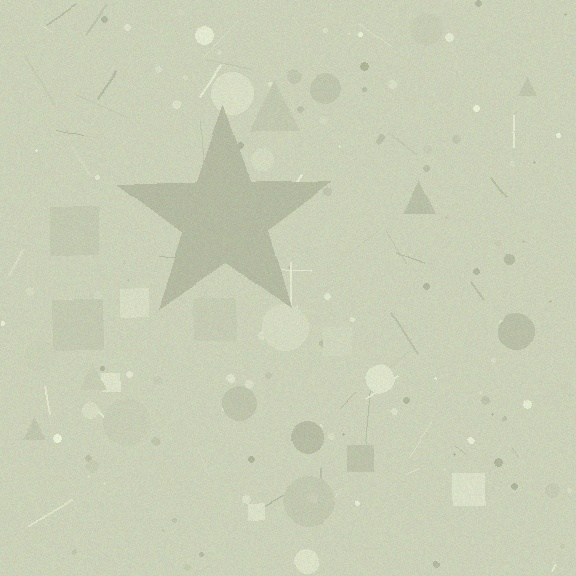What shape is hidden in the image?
A star is hidden in the image.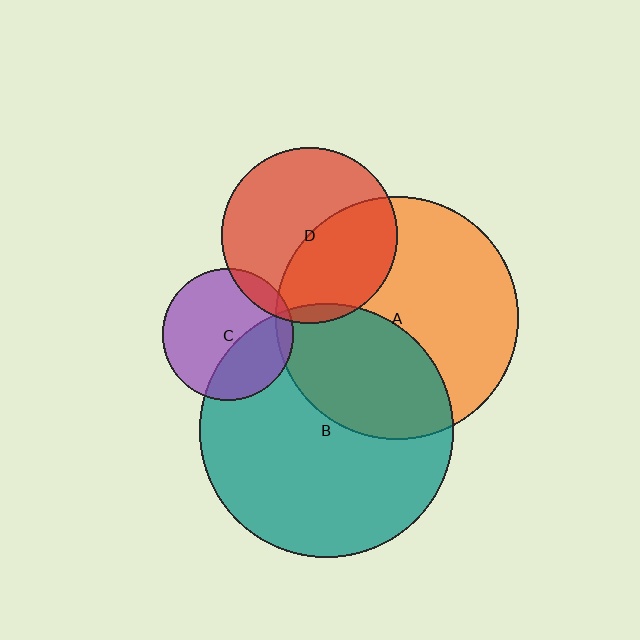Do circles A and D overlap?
Yes.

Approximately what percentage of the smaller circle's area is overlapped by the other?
Approximately 45%.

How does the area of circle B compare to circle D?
Approximately 2.1 times.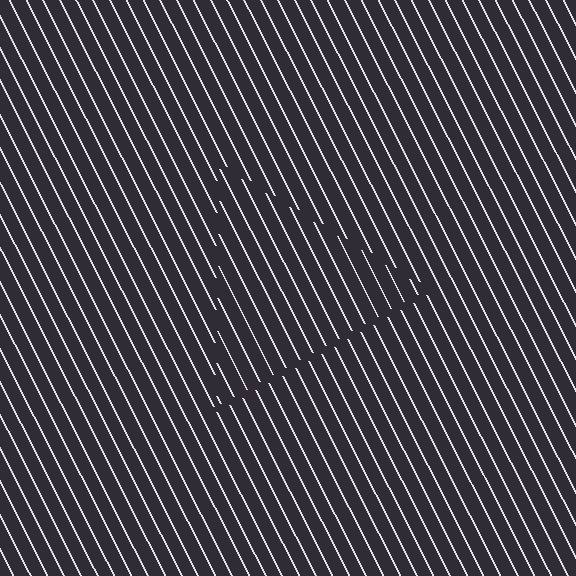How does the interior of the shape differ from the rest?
The interior of the shape contains the same grating, shifted by half a period — the contour is defined by the phase discontinuity where line-ends from the inner and outer gratings abut.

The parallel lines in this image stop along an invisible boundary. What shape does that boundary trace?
An illusory triangle. The interior of the shape contains the same grating, shifted by half a period — the contour is defined by the phase discontinuity where line-ends from the inner and outer gratings abut.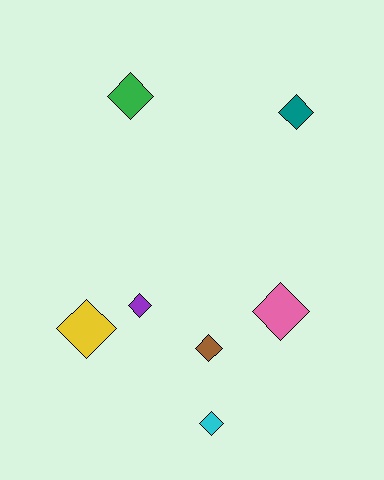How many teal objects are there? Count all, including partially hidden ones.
There is 1 teal object.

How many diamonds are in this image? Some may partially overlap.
There are 7 diamonds.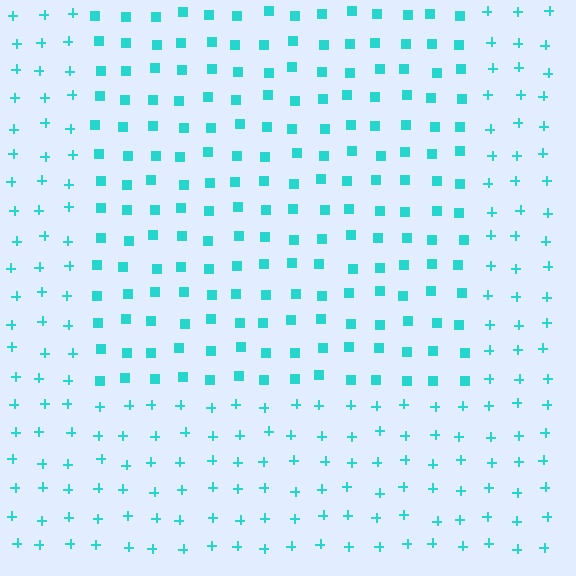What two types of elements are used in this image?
The image uses squares inside the rectangle region and plus signs outside it.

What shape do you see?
I see a rectangle.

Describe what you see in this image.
The image is filled with small cyan elements arranged in a uniform grid. A rectangle-shaped region contains squares, while the surrounding area contains plus signs. The boundary is defined purely by the change in element shape.